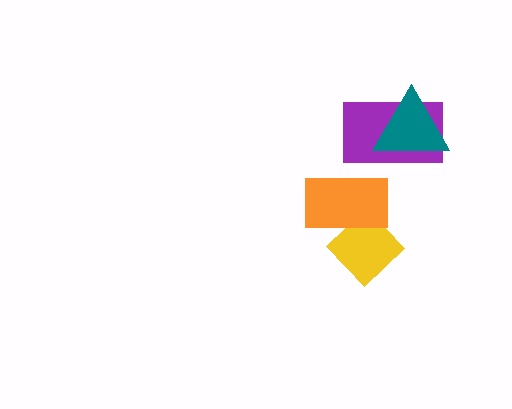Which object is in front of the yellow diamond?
The orange rectangle is in front of the yellow diamond.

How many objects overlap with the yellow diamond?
1 object overlaps with the yellow diamond.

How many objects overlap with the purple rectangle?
1 object overlaps with the purple rectangle.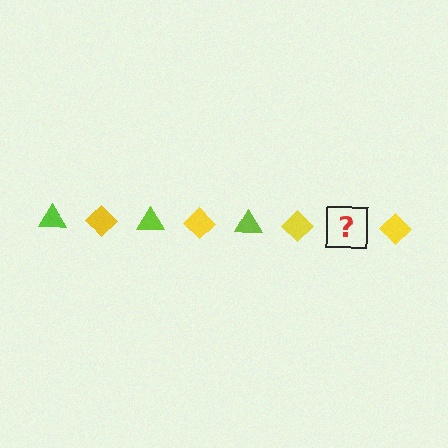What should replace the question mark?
The question mark should be replaced with a lime triangle.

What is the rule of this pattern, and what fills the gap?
The rule is that the pattern alternates between lime triangle and yellow diamond. The gap should be filled with a lime triangle.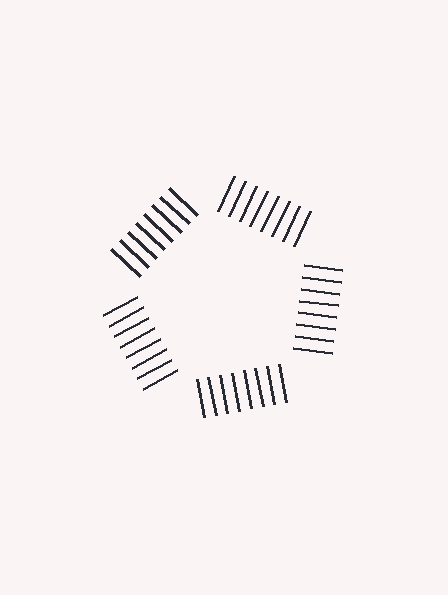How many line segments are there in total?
40 — 8 along each of the 5 edges.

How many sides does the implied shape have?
5 sides — the line-ends trace a pentagon.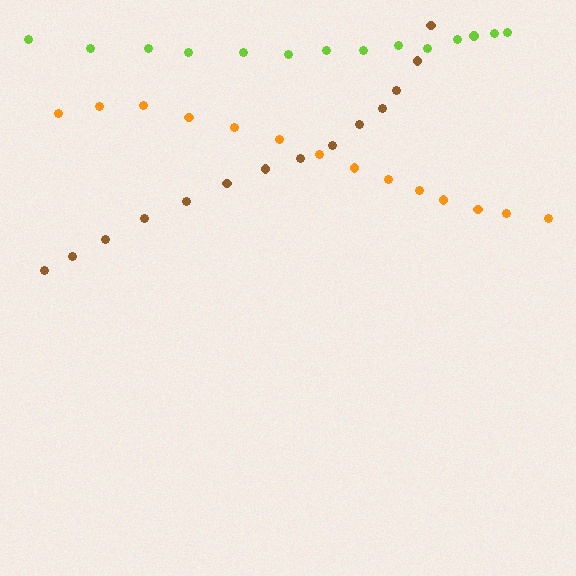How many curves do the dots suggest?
There are 3 distinct paths.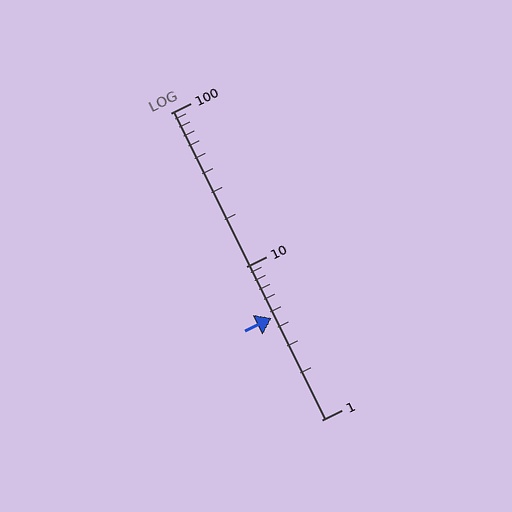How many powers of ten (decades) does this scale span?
The scale spans 2 decades, from 1 to 100.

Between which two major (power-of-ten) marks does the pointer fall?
The pointer is between 1 and 10.